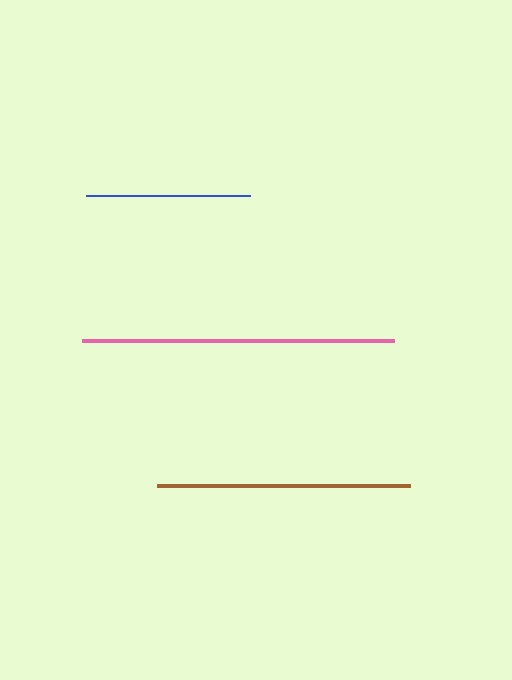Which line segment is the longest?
The pink line is the longest at approximately 312 pixels.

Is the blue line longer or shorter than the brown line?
The brown line is longer than the blue line.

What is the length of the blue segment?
The blue segment is approximately 164 pixels long.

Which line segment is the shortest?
The blue line is the shortest at approximately 164 pixels.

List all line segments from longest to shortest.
From longest to shortest: pink, brown, blue.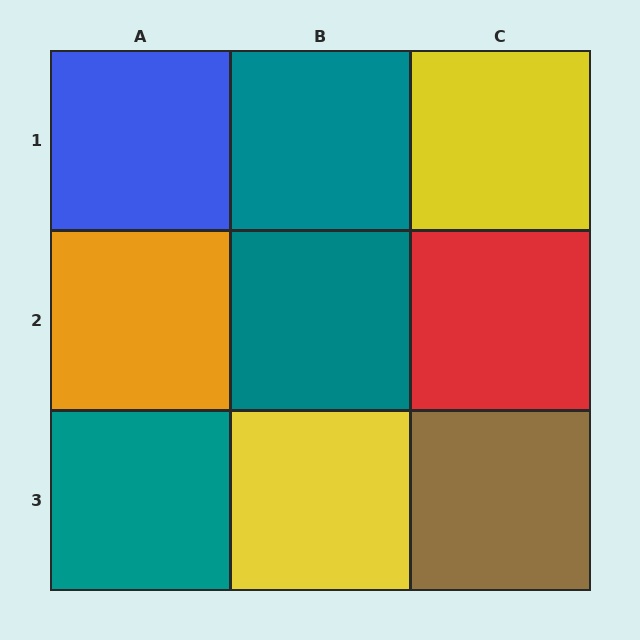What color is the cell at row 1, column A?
Blue.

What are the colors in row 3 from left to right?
Teal, yellow, brown.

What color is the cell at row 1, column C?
Yellow.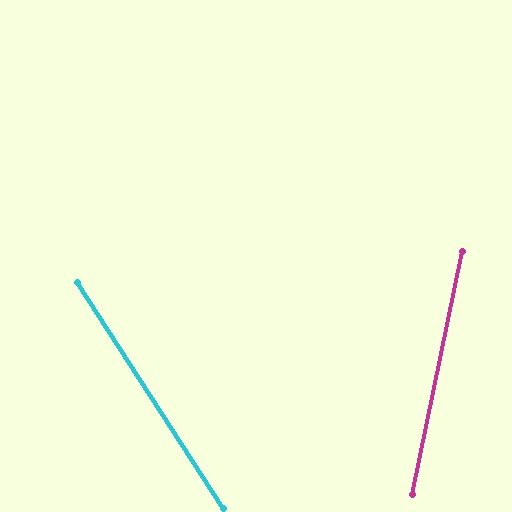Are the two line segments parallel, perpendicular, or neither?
Neither parallel nor perpendicular — they differ by about 45°.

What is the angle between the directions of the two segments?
Approximately 45 degrees.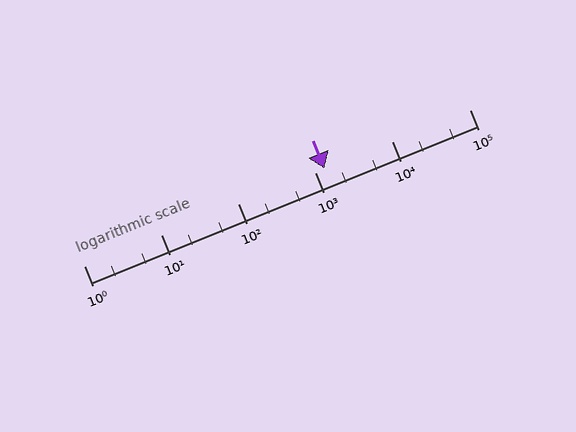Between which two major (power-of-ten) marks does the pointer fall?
The pointer is between 1000 and 10000.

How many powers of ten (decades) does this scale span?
The scale spans 5 decades, from 1 to 100000.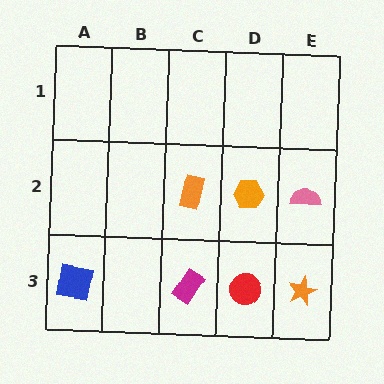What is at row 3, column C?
A magenta rectangle.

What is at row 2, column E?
A pink semicircle.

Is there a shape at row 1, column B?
No, that cell is empty.